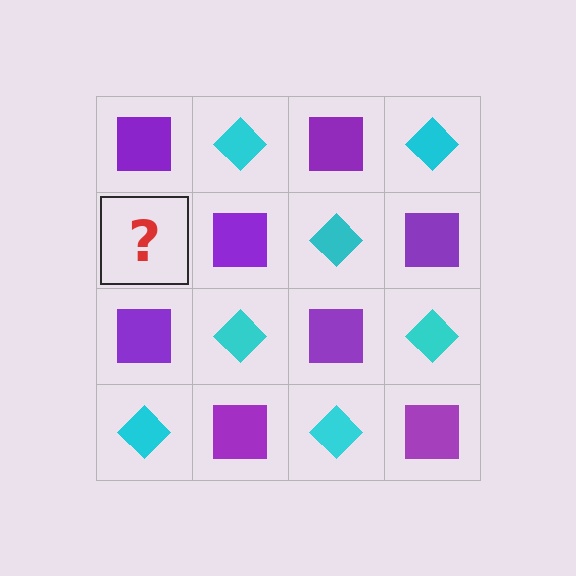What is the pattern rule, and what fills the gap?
The rule is that it alternates purple square and cyan diamond in a checkerboard pattern. The gap should be filled with a cyan diamond.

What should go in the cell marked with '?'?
The missing cell should contain a cyan diamond.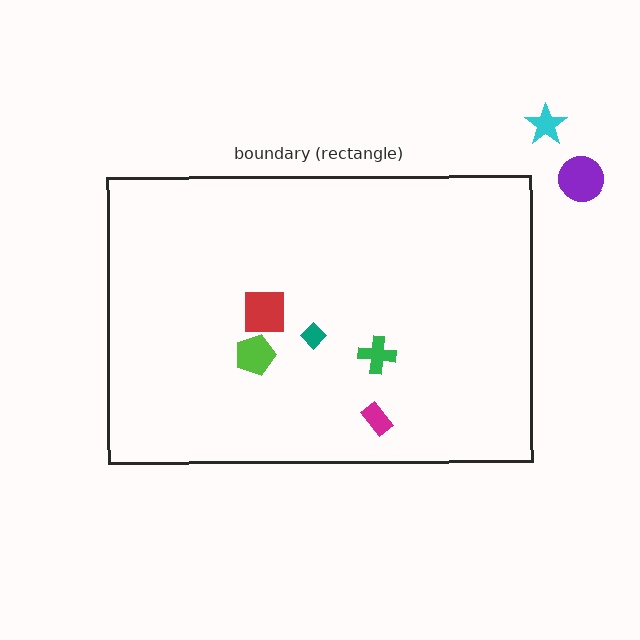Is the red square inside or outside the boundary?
Inside.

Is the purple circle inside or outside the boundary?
Outside.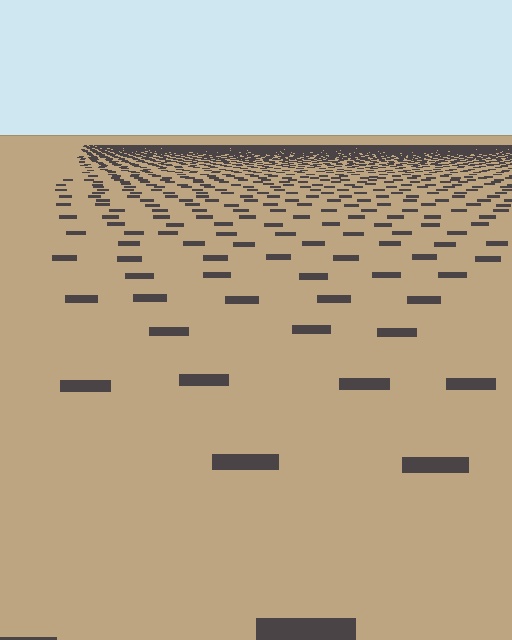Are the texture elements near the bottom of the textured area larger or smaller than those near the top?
Larger. Near the bottom, elements are closer to the viewer and appear at a bigger on-screen size.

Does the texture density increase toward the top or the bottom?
Density increases toward the top.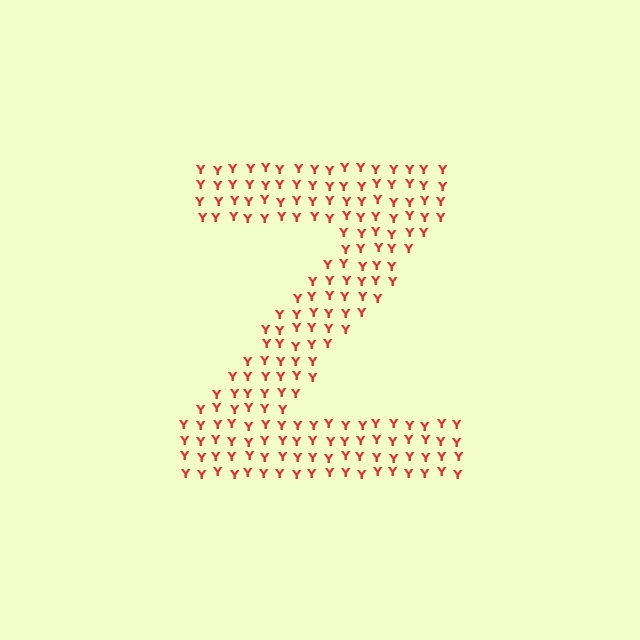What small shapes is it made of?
It is made of small letter Y's.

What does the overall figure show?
The overall figure shows the letter Z.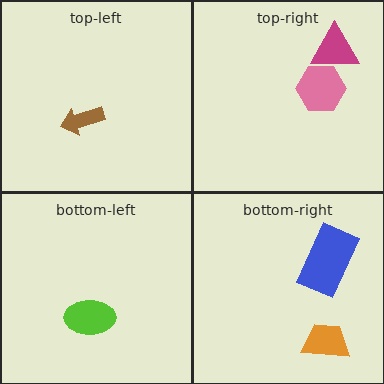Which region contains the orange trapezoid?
The bottom-right region.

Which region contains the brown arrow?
The top-left region.